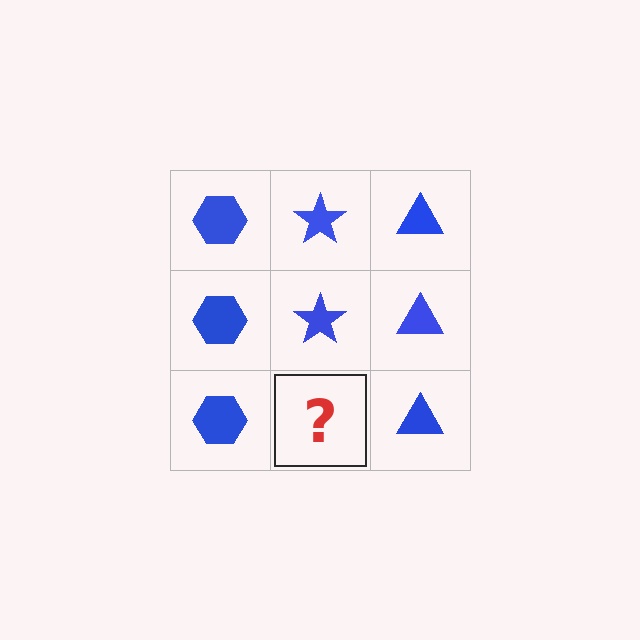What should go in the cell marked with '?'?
The missing cell should contain a blue star.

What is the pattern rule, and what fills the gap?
The rule is that each column has a consistent shape. The gap should be filled with a blue star.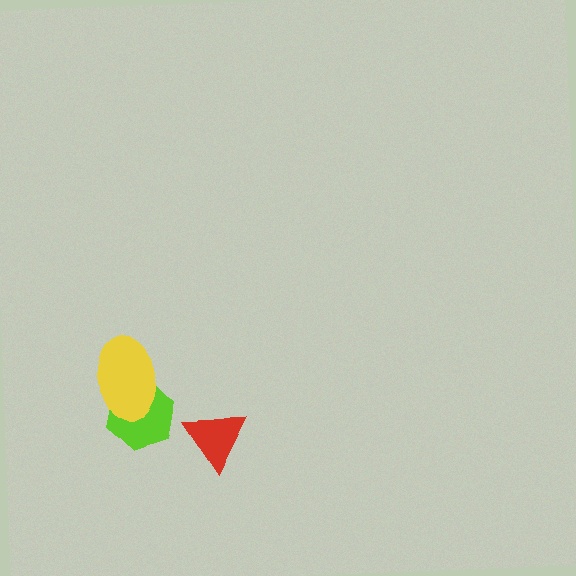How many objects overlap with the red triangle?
0 objects overlap with the red triangle.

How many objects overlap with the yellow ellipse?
1 object overlaps with the yellow ellipse.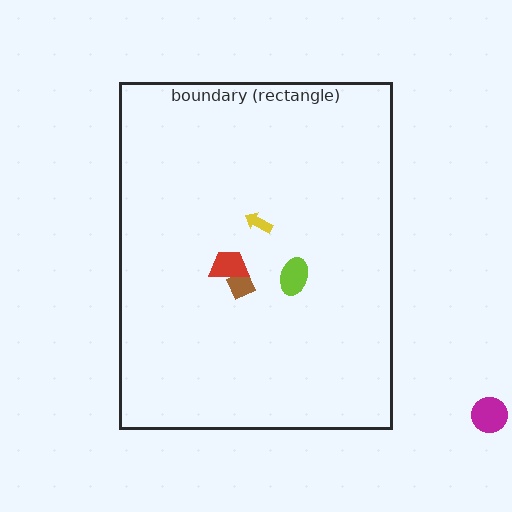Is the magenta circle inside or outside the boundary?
Outside.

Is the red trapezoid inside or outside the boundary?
Inside.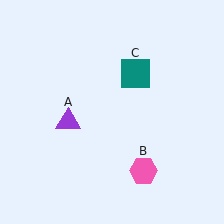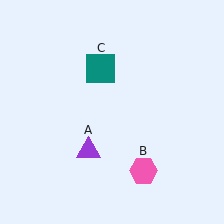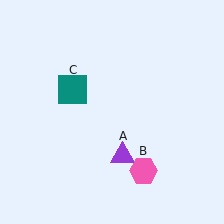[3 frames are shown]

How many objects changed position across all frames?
2 objects changed position: purple triangle (object A), teal square (object C).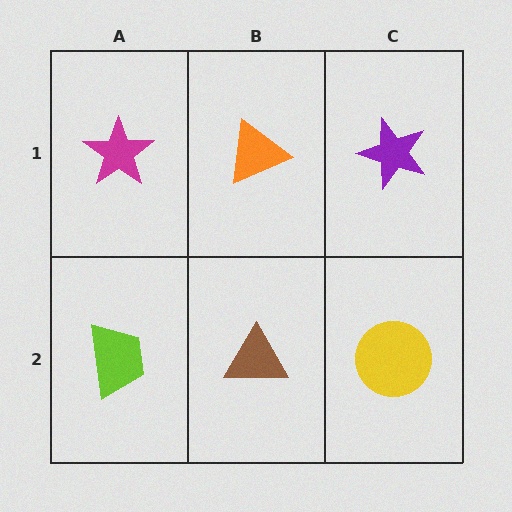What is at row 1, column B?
An orange triangle.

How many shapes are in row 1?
3 shapes.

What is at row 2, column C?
A yellow circle.